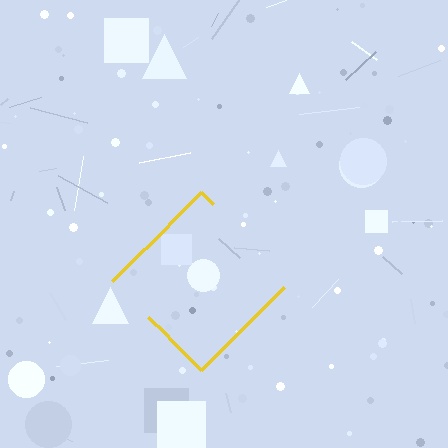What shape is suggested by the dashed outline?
The dashed outline suggests a diamond.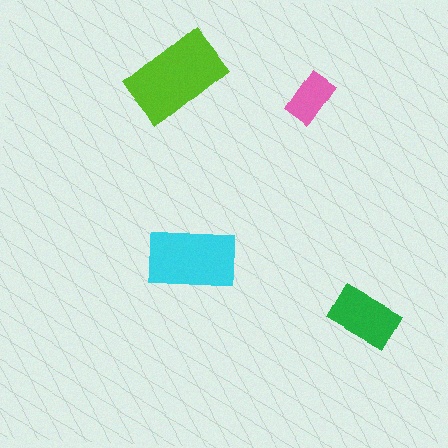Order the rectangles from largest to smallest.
the lime one, the cyan one, the green one, the pink one.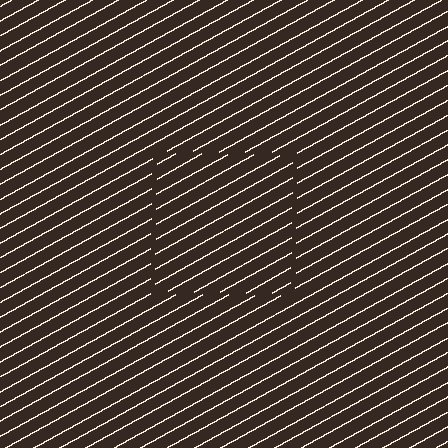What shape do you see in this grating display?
An illusory square. The interior of the shape contains the same grating, shifted by half a period — the contour is defined by the phase discontinuity where line-ends from the inner and outer gratings abut.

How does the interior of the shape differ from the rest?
The interior of the shape contains the same grating, shifted by half a period — the contour is defined by the phase discontinuity where line-ends from the inner and outer gratings abut.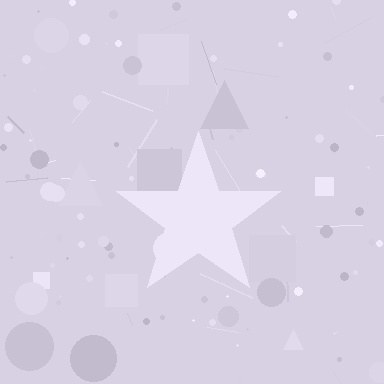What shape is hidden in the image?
A star is hidden in the image.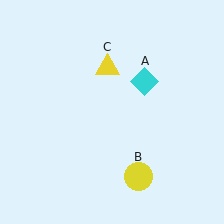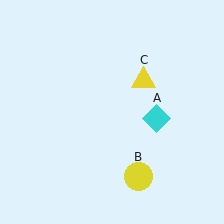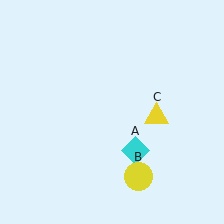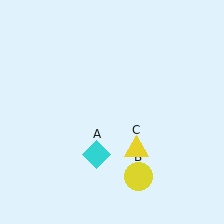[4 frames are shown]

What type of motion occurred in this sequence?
The cyan diamond (object A), yellow triangle (object C) rotated clockwise around the center of the scene.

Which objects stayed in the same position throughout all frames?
Yellow circle (object B) remained stationary.